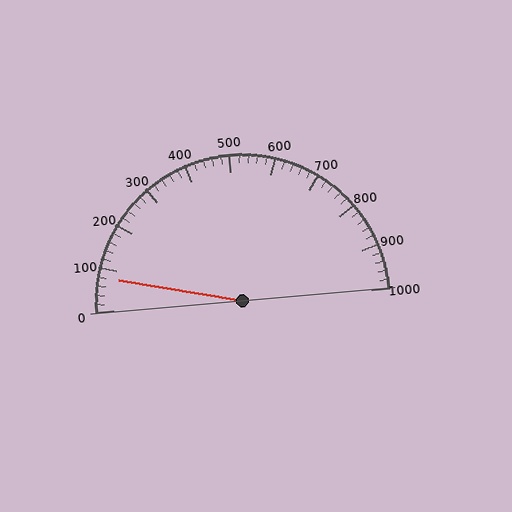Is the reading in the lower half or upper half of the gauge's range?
The reading is in the lower half of the range (0 to 1000).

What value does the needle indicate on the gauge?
The needle indicates approximately 80.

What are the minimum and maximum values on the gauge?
The gauge ranges from 0 to 1000.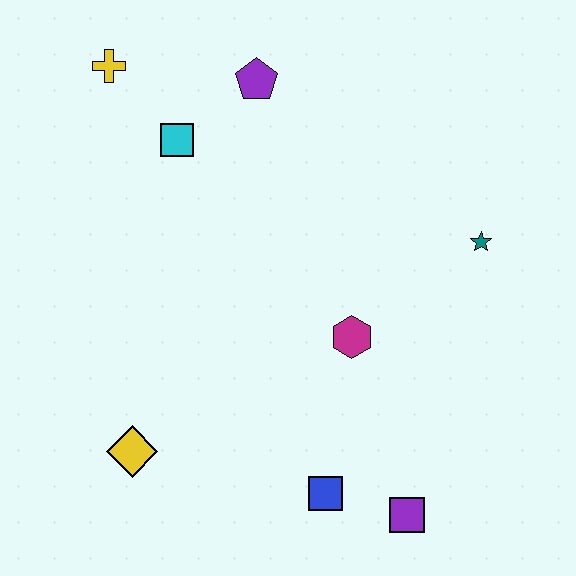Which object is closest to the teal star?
The magenta hexagon is closest to the teal star.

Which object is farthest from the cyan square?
The purple square is farthest from the cyan square.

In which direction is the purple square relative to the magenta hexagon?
The purple square is below the magenta hexagon.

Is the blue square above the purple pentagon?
No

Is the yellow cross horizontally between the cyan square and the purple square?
No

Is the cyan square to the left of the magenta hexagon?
Yes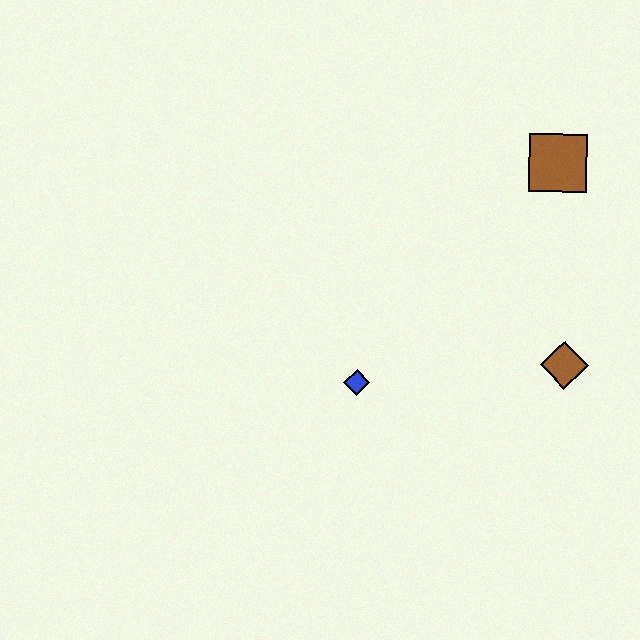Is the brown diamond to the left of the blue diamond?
No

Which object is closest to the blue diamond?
The brown diamond is closest to the blue diamond.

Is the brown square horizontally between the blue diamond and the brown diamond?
Yes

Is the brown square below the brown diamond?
No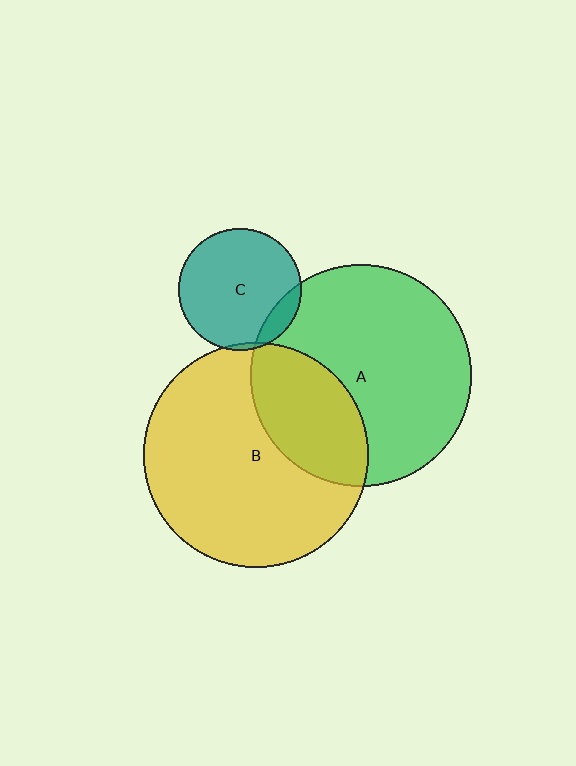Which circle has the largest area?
Circle B (yellow).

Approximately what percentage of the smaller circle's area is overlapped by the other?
Approximately 30%.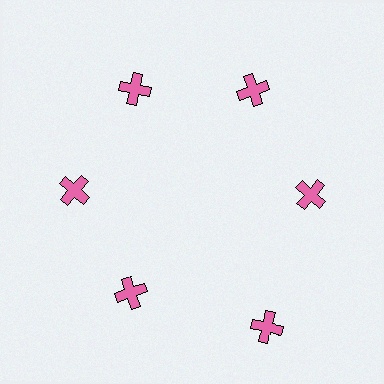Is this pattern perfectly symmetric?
No. The 6 pink crosses are arranged in a ring, but one element near the 5 o'clock position is pushed outward from the center, breaking the 6-fold rotational symmetry.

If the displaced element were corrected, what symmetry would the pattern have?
It would have 6-fold rotational symmetry — the pattern would map onto itself every 60 degrees.